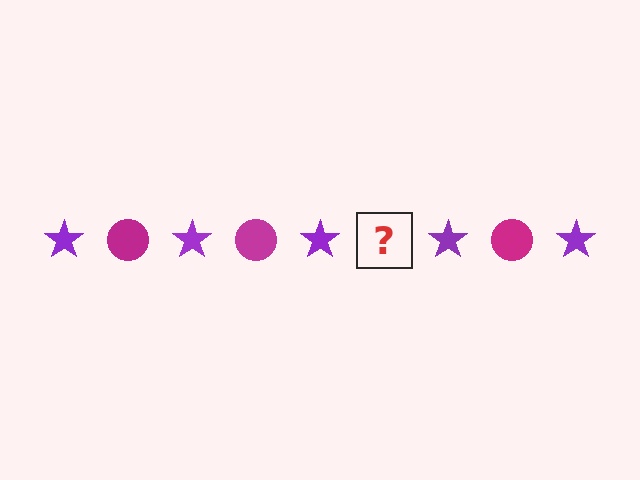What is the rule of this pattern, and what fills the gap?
The rule is that the pattern alternates between purple star and magenta circle. The gap should be filled with a magenta circle.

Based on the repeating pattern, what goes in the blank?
The blank should be a magenta circle.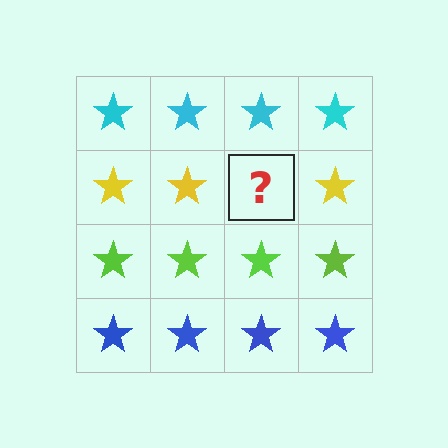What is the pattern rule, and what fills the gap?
The rule is that each row has a consistent color. The gap should be filled with a yellow star.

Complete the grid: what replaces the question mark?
The question mark should be replaced with a yellow star.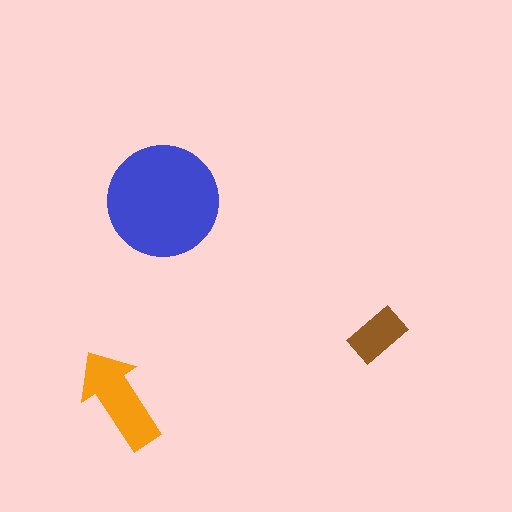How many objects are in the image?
There are 3 objects in the image.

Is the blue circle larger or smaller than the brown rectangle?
Larger.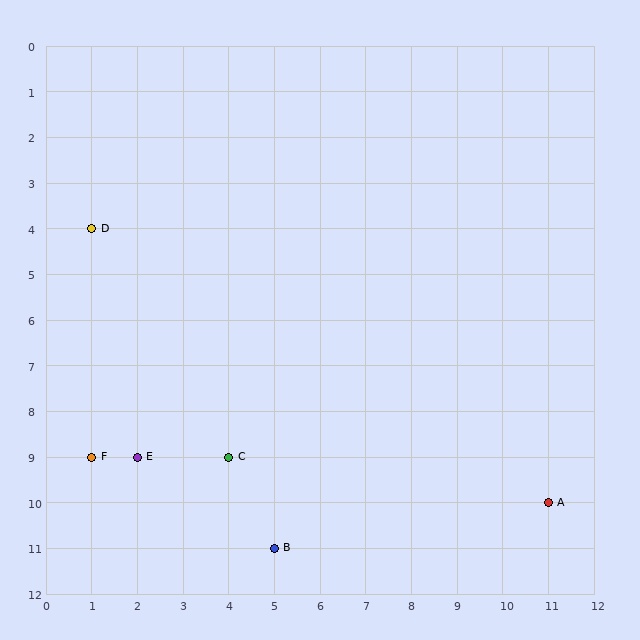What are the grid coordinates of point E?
Point E is at grid coordinates (2, 9).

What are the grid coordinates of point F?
Point F is at grid coordinates (1, 9).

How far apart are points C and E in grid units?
Points C and E are 2 columns apart.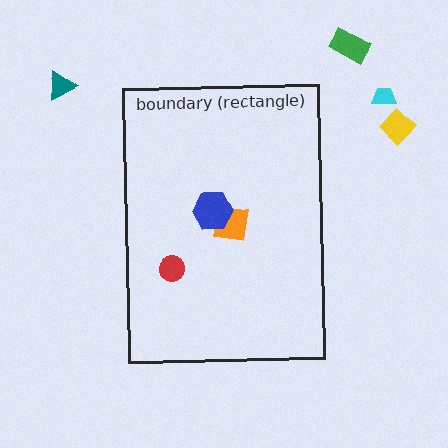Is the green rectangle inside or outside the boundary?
Outside.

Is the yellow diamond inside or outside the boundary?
Outside.